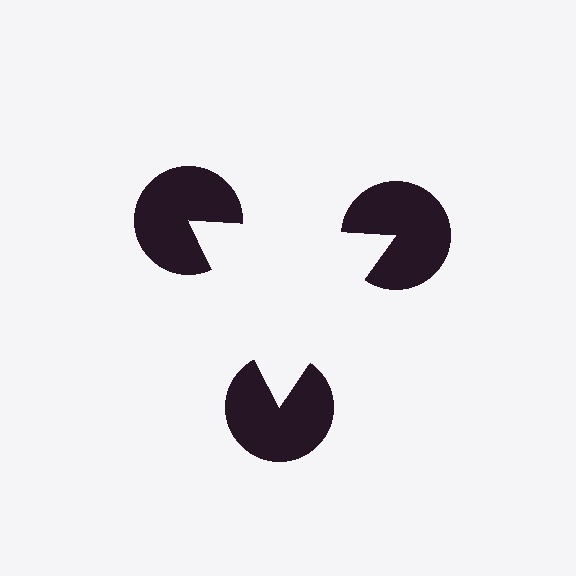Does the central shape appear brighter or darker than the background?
It typically appears slightly brighter than the background, even though no actual brightness change is drawn.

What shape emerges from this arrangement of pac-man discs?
An illusory triangle — its edges are inferred from the aligned wedge cuts in the pac-man discs, not physically drawn.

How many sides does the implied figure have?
3 sides.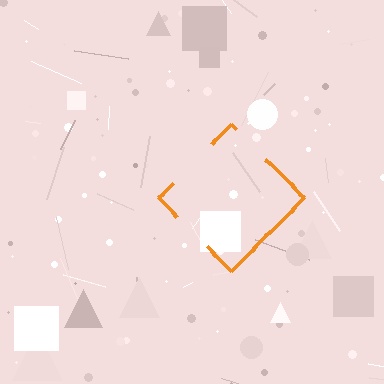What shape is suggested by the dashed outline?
The dashed outline suggests a diamond.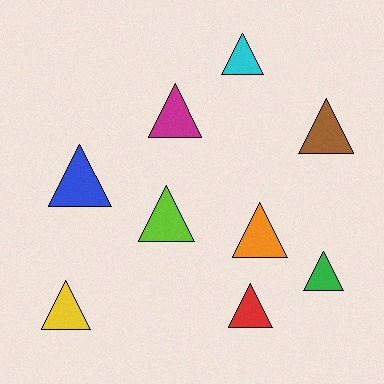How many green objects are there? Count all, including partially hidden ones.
There is 1 green object.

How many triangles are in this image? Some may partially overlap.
There are 9 triangles.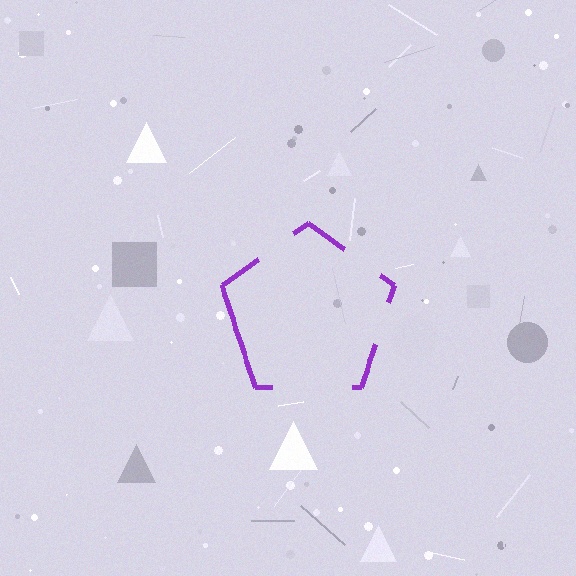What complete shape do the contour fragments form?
The contour fragments form a pentagon.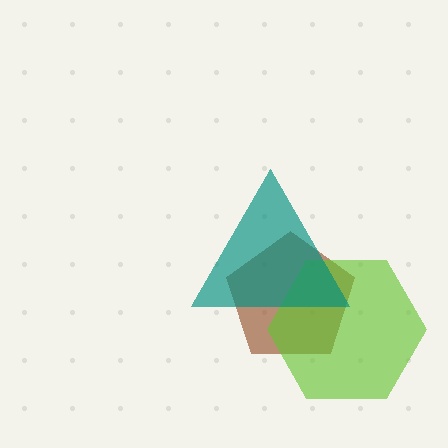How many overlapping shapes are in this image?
There are 3 overlapping shapes in the image.